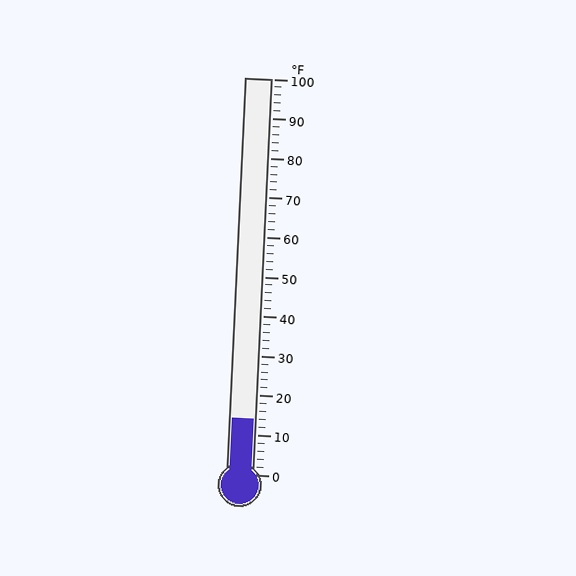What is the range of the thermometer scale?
The thermometer scale ranges from 0°F to 100°F.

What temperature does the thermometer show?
The thermometer shows approximately 14°F.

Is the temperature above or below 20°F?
The temperature is below 20°F.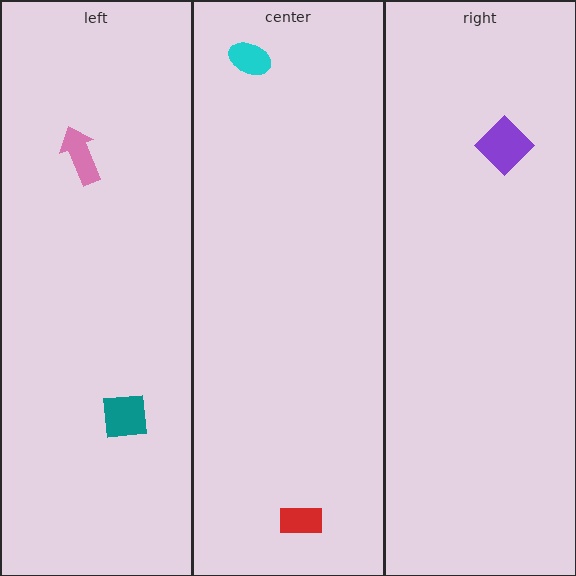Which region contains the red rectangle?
The center region.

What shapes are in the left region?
The teal square, the pink arrow.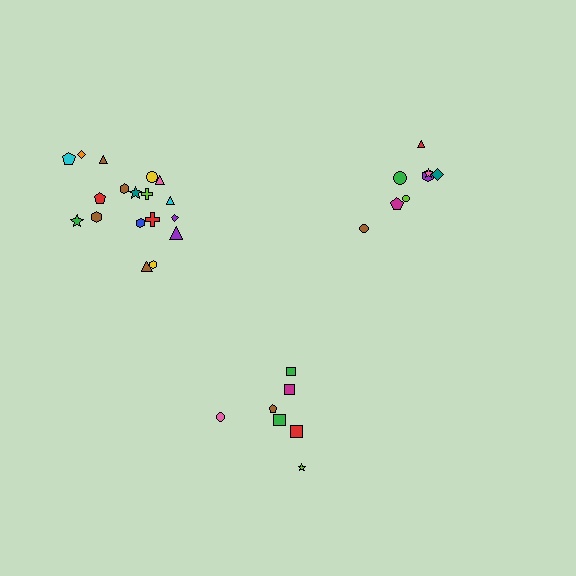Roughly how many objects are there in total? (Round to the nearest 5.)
Roughly 35 objects in total.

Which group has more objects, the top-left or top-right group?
The top-left group.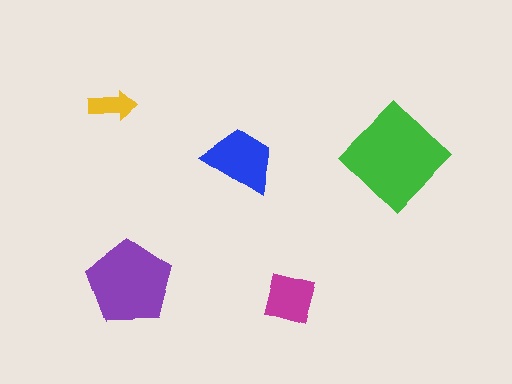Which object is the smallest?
The yellow arrow.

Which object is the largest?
The green diamond.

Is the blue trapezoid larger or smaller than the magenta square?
Larger.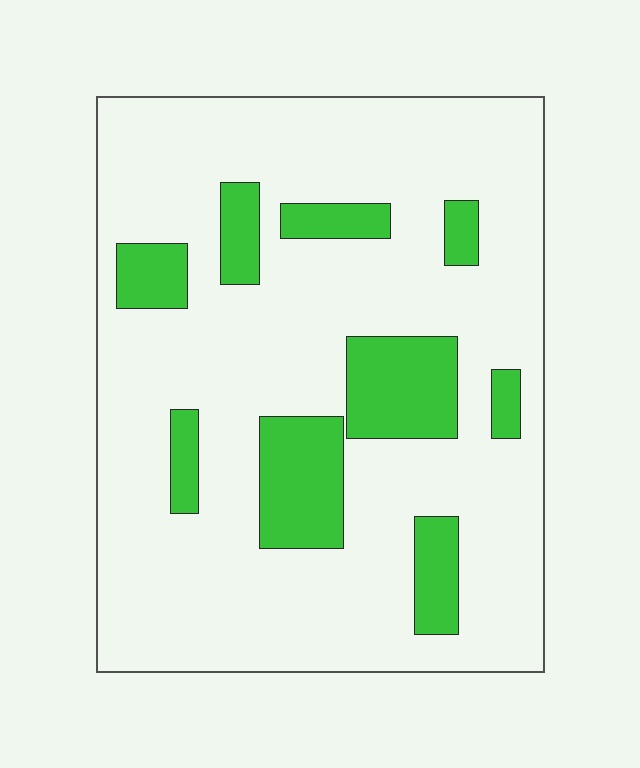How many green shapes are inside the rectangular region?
9.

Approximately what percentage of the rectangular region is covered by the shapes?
Approximately 20%.